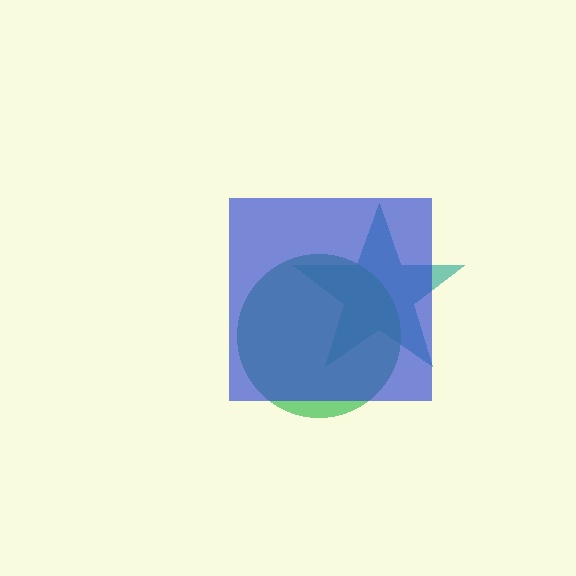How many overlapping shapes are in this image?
There are 3 overlapping shapes in the image.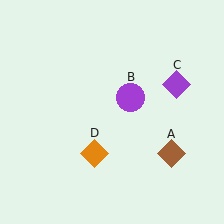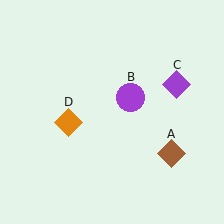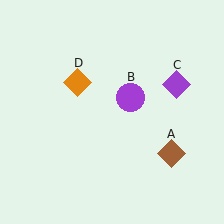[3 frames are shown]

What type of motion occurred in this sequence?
The orange diamond (object D) rotated clockwise around the center of the scene.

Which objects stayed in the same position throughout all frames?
Brown diamond (object A) and purple circle (object B) and purple diamond (object C) remained stationary.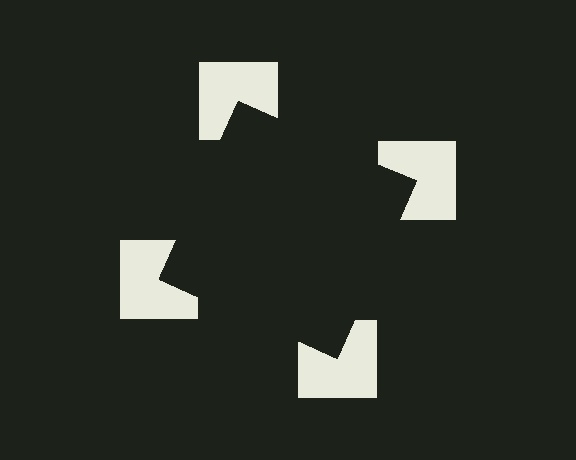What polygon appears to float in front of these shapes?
An illusory square — its edges are inferred from the aligned wedge cuts in the notched squares, not physically drawn.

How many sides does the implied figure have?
4 sides.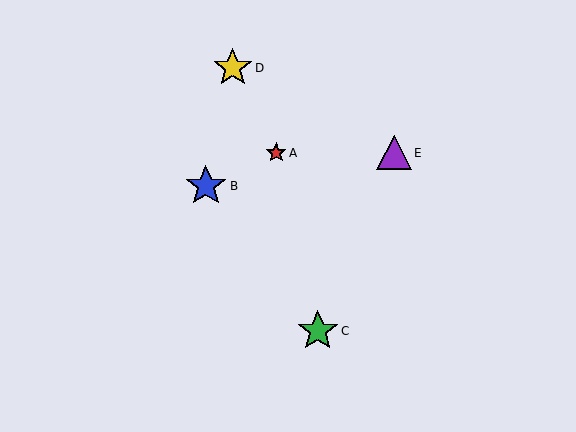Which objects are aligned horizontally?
Objects A, E are aligned horizontally.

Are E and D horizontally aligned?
No, E is at y≈153 and D is at y≈68.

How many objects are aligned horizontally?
2 objects (A, E) are aligned horizontally.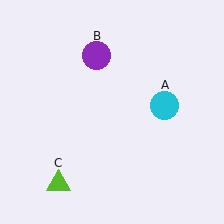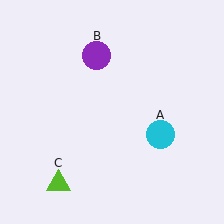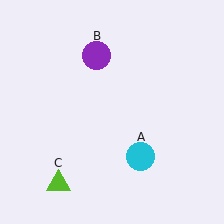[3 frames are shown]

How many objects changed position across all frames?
1 object changed position: cyan circle (object A).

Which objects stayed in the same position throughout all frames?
Purple circle (object B) and lime triangle (object C) remained stationary.